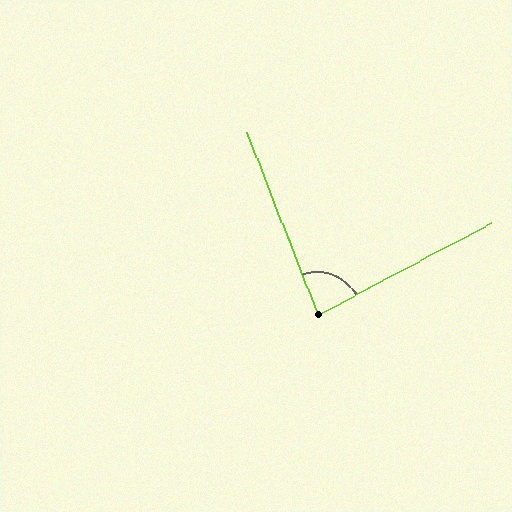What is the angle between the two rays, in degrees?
Approximately 83 degrees.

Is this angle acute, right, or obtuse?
It is acute.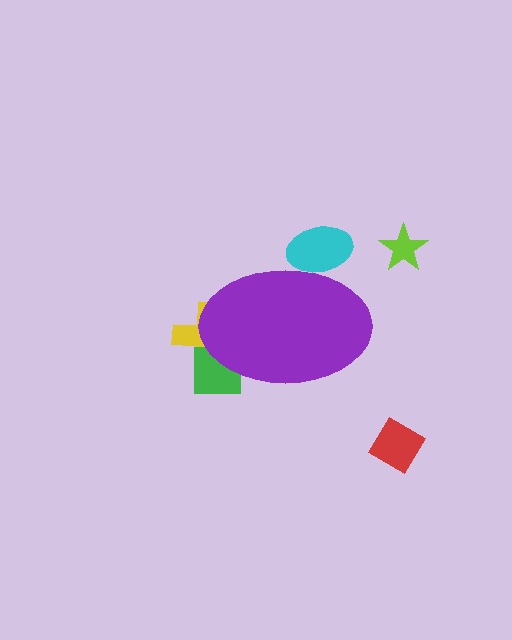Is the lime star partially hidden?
No, the lime star is fully visible.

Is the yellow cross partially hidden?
Yes, the yellow cross is partially hidden behind the purple ellipse.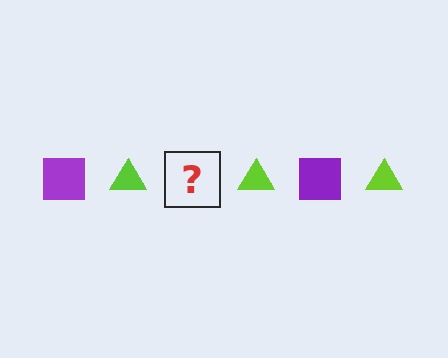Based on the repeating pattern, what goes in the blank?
The blank should be a purple square.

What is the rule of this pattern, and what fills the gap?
The rule is that the pattern alternates between purple square and lime triangle. The gap should be filled with a purple square.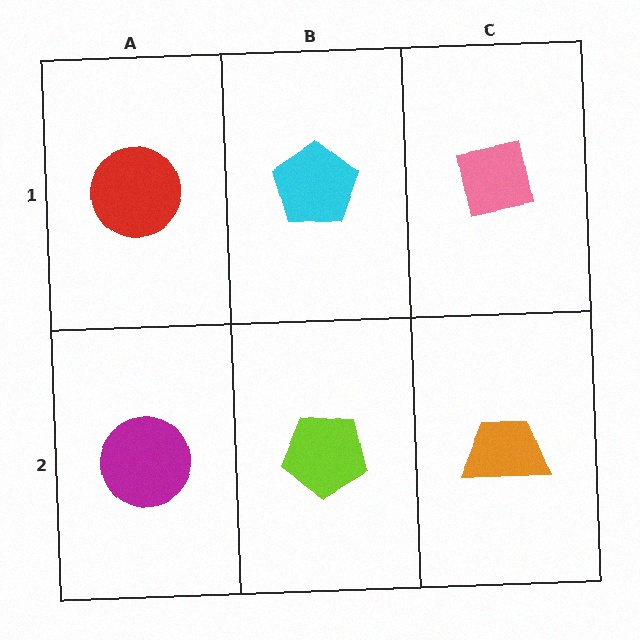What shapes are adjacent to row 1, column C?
An orange trapezoid (row 2, column C), a cyan pentagon (row 1, column B).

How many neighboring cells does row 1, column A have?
2.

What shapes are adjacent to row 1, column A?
A magenta circle (row 2, column A), a cyan pentagon (row 1, column B).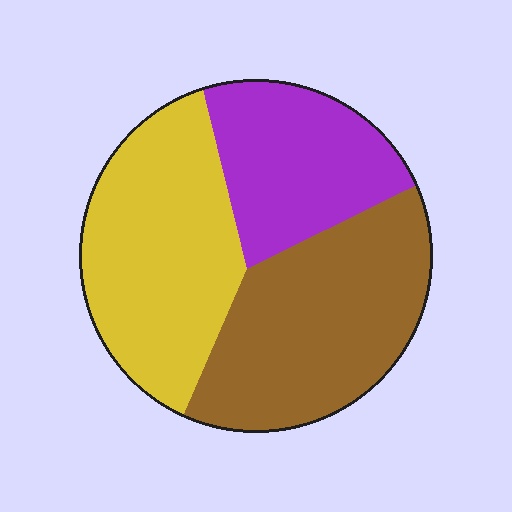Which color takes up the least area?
Purple, at roughly 25%.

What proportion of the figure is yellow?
Yellow takes up between a third and a half of the figure.